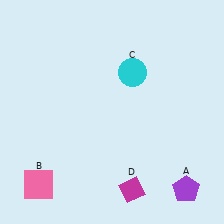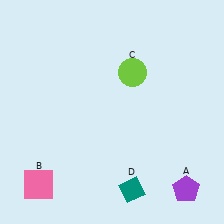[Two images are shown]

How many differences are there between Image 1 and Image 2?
There are 2 differences between the two images.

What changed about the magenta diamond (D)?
In Image 1, D is magenta. In Image 2, it changed to teal.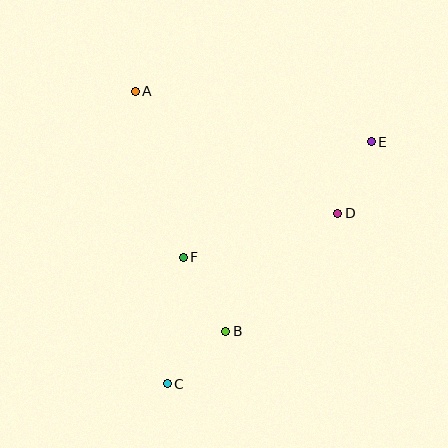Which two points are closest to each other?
Points B and C are closest to each other.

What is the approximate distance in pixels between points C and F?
The distance between C and F is approximately 127 pixels.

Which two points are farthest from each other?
Points C and E are farthest from each other.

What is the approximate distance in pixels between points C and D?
The distance between C and D is approximately 241 pixels.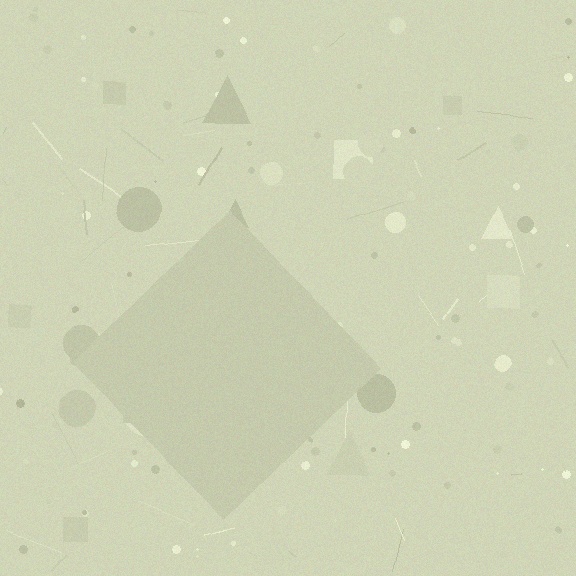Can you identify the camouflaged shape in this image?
The camouflaged shape is a diamond.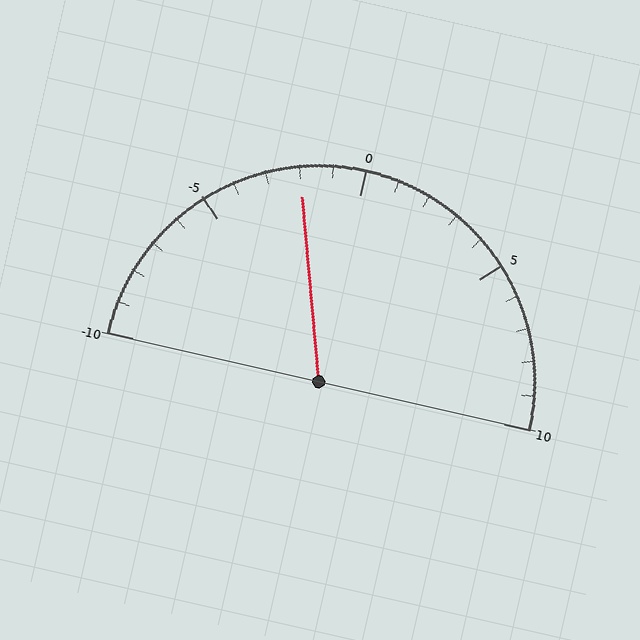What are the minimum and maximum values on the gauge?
The gauge ranges from -10 to 10.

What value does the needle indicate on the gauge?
The needle indicates approximately -2.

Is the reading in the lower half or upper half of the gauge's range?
The reading is in the lower half of the range (-10 to 10).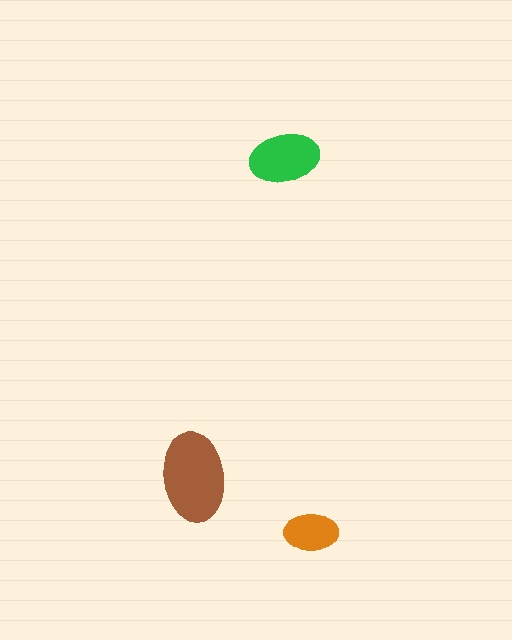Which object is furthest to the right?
The orange ellipse is rightmost.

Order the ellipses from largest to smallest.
the brown one, the green one, the orange one.